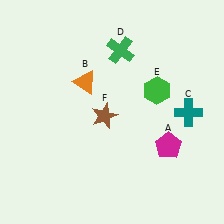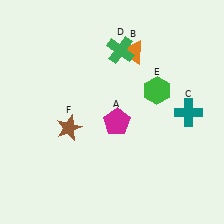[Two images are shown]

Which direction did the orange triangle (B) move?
The orange triangle (B) moved right.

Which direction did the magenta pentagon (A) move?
The magenta pentagon (A) moved left.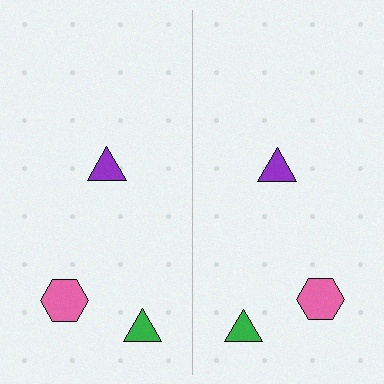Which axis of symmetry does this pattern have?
The pattern has a vertical axis of symmetry running through the center of the image.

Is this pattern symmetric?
Yes, this pattern has bilateral (reflection) symmetry.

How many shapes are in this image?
There are 6 shapes in this image.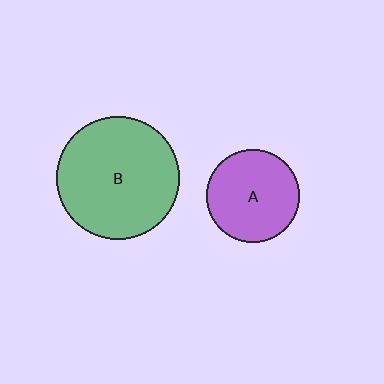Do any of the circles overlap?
No, none of the circles overlap.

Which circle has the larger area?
Circle B (green).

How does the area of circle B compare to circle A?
Approximately 1.7 times.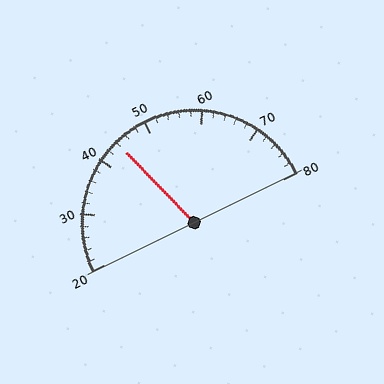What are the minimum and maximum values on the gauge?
The gauge ranges from 20 to 80.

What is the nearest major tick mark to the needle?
The nearest major tick mark is 40.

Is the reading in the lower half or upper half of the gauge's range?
The reading is in the lower half of the range (20 to 80).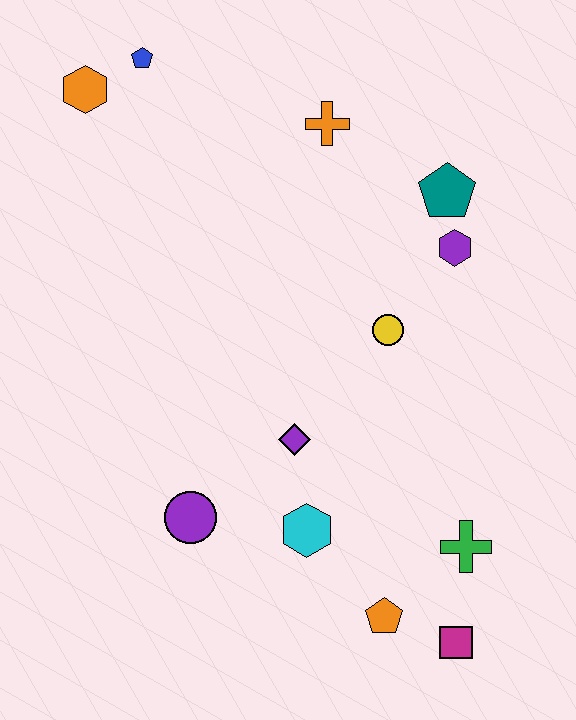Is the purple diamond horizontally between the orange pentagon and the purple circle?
Yes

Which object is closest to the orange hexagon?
The blue pentagon is closest to the orange hexagon.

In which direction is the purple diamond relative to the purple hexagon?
The purple diamond is below the purple hexagon.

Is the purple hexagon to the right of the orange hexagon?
Yes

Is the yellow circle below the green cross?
No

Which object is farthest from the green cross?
The orange hexagon is farthest from the green cross.